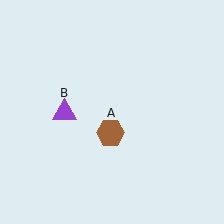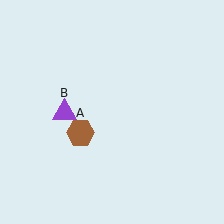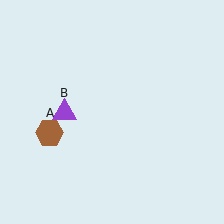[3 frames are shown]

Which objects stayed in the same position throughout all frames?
Purple triangle (object B) remained stationary.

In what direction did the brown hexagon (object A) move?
The brown hexagon (object A) moved left.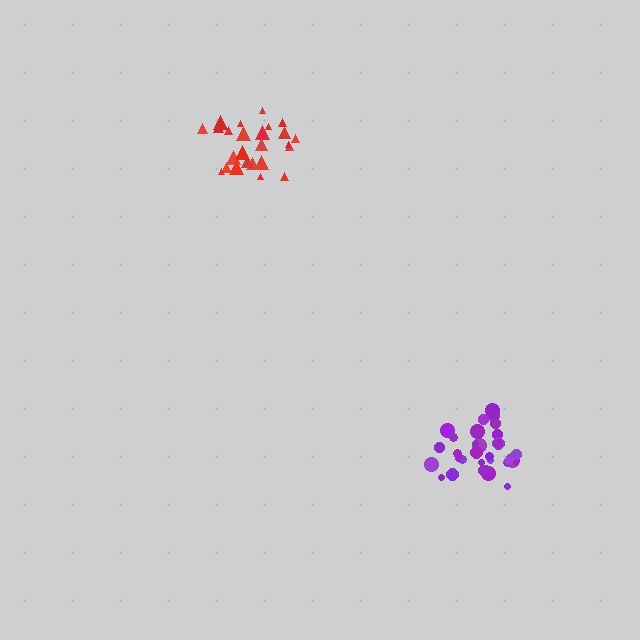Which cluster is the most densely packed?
Purple.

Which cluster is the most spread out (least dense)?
Red.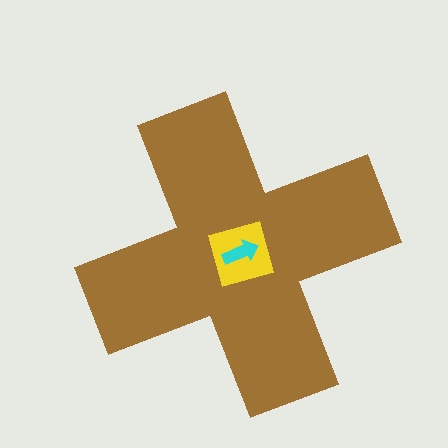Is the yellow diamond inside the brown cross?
Yes.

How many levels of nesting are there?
3.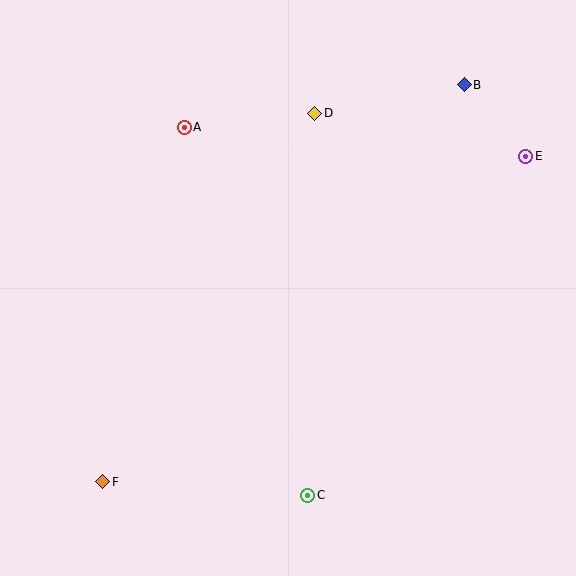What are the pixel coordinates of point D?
Point D is at (315, 113).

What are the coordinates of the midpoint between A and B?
The midpoint between A and B is at (324, 106).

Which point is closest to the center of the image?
Point D at (315, 113) is closest to the center.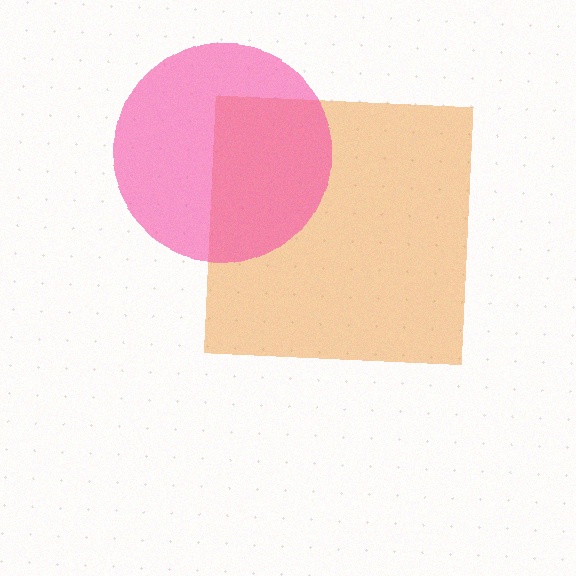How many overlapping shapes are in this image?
There are 2 overlapping shapes in the image.